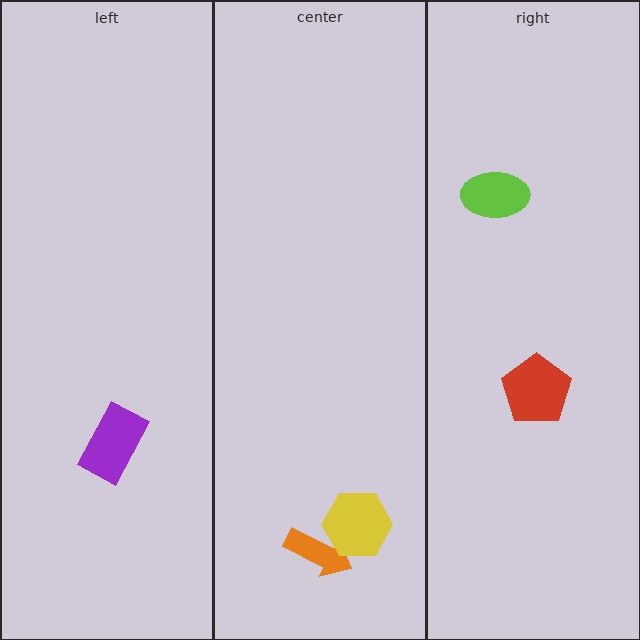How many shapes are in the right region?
2.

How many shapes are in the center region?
2.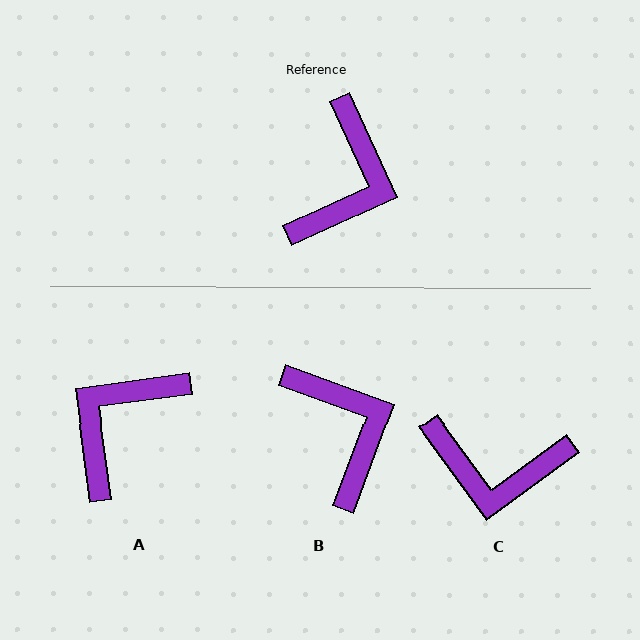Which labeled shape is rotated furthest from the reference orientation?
A, about 163 degrees away.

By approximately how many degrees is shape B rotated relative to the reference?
Approximately 45 degrees counter-clockwise.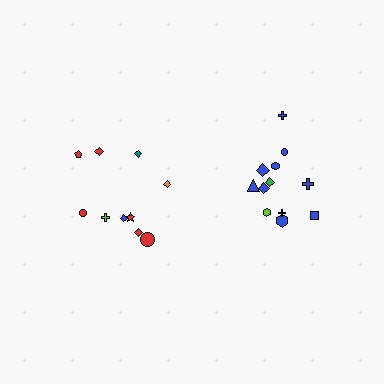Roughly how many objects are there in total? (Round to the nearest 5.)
Roughly 20 objects in total.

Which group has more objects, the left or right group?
The right group.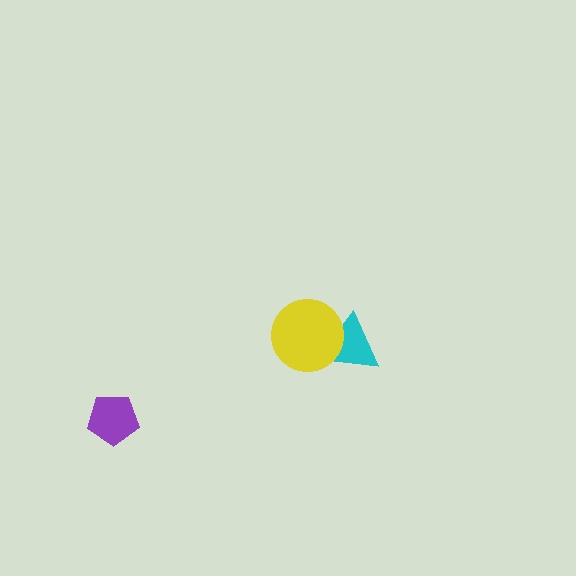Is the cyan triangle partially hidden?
Yes, it is partially covered by another shape.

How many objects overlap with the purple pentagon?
0 objects overlap with the purple pentagon.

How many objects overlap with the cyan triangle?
1 object overlaps with the cyan triangle.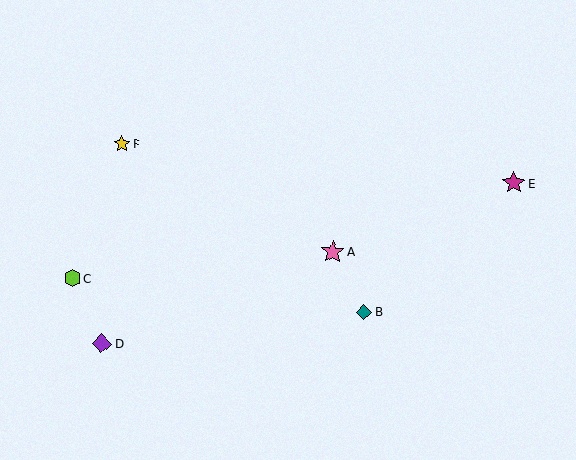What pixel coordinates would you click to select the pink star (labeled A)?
Click at (333, 252) to select the pink star A.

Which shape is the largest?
The pink star (labeled A) is the largest.